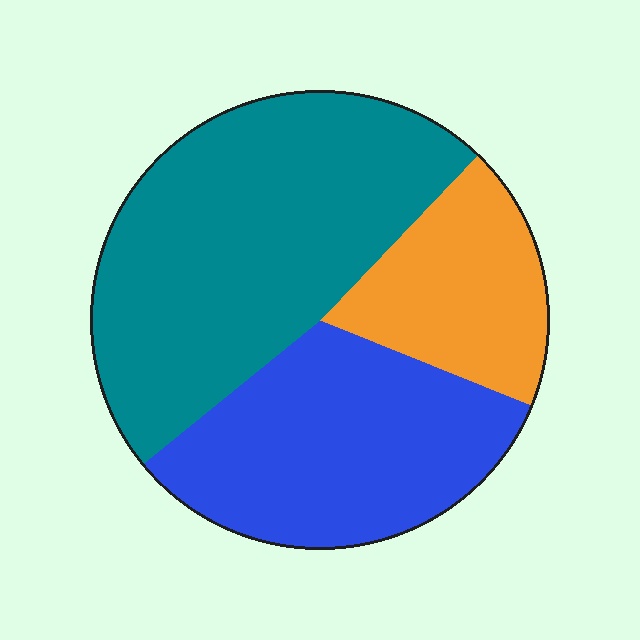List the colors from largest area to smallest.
From largest to smallest: teal, blue, orange.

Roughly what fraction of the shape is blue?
Blue covers roughly 35% of the shape.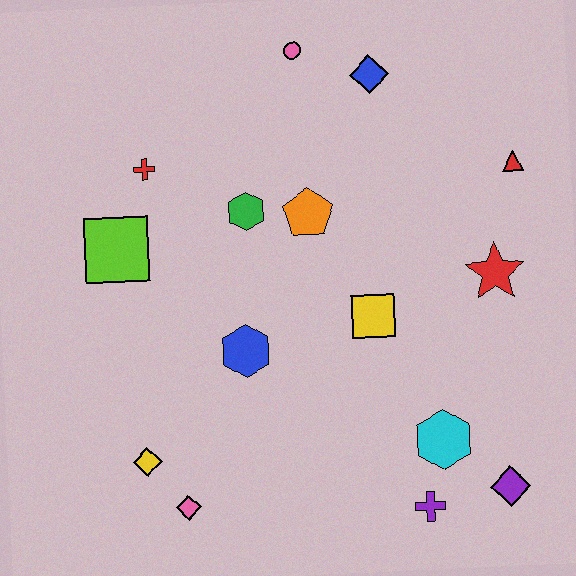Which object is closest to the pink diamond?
The yellow diamond is closest to the pink diamond.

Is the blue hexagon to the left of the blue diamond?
Yes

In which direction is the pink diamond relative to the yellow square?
The pink diamond is to the left of the yellow square.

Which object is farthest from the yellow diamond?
The red triangle is farthest from the yellow diamond.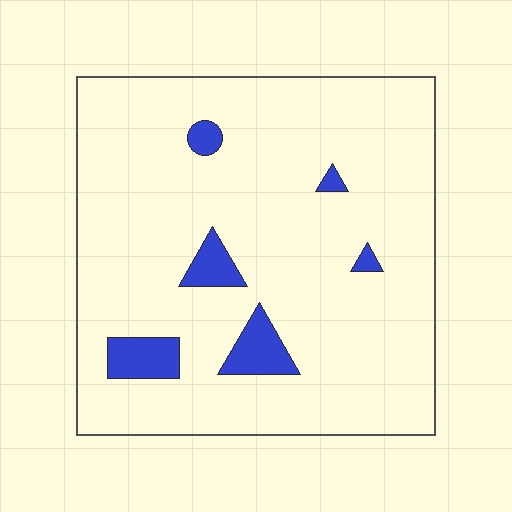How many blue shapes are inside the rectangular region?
6.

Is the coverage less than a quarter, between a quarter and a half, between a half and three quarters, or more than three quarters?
Less than a quarter.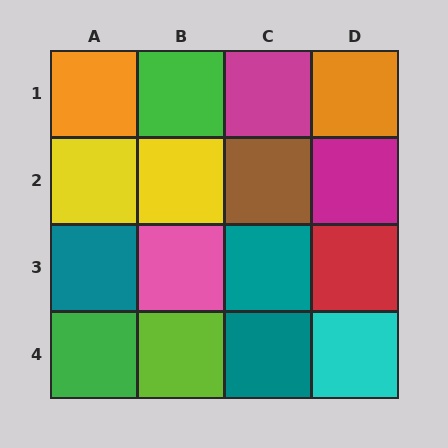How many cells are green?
2 cells are green.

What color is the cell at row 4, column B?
Lime.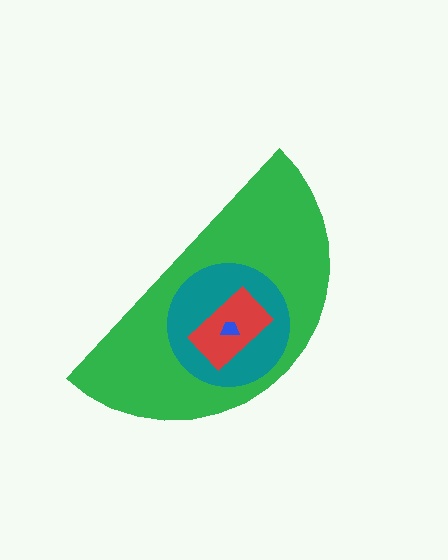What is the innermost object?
The blue trapezoid.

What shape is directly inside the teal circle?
The red rectangle.